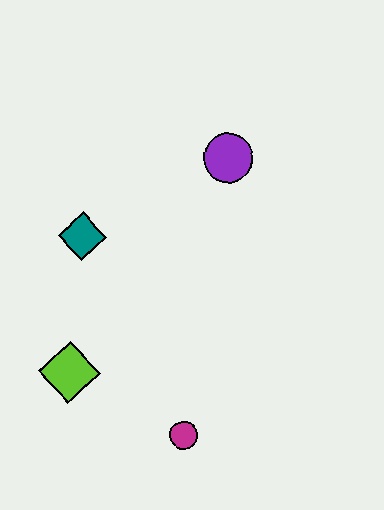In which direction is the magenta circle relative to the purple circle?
The magenta circle is below the purple circle.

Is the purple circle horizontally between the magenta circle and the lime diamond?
No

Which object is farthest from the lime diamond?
The purple circle is farthest from the lime diamond.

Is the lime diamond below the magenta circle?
No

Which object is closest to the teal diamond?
The lime diamond is closest to the teal diamond.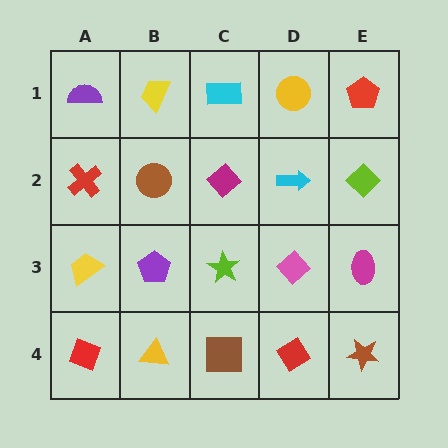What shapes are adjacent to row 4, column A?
A yellow trapezoid (row 3, column A), a yellow triangle (row 4, column B).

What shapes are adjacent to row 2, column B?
A yellow trapezoid (row 1, column B), a purple pentagon (row 3, column B), a red cross (row 2, column A), a magenta diamond (row 2, column C).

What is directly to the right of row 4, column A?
A yellow triangle.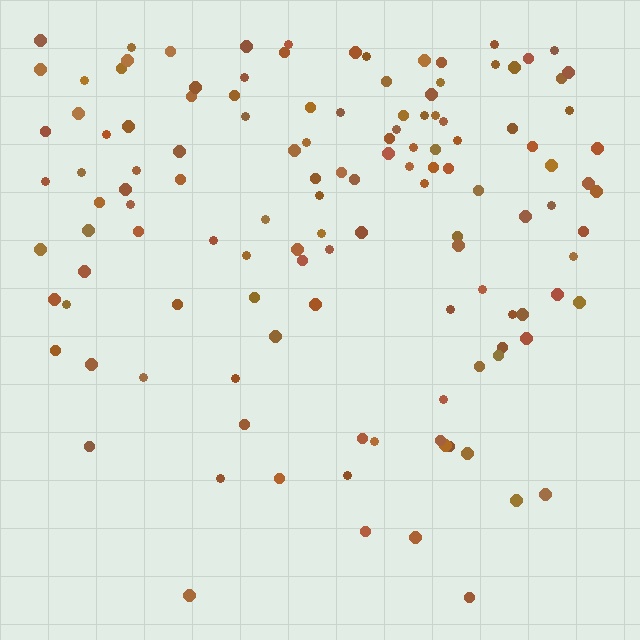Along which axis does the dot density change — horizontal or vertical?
Vertical.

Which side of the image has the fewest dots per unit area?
The bottom.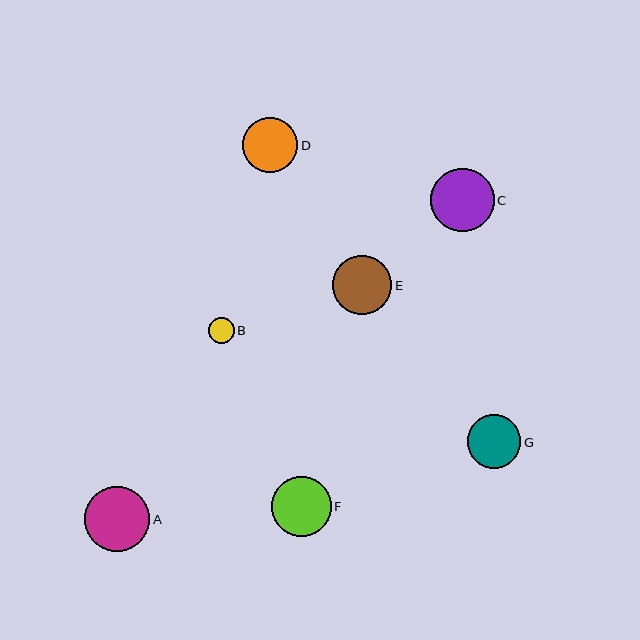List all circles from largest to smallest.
From largest to smallest: A, C, F, E, D, G, B.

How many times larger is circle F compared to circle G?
Circle F is approximately 1.1 times the size of circle G.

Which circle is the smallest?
Circle B is the smallest with a size of approximately 26 pixels.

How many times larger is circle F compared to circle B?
Circle F is approximately 2.3 times the size of circle B.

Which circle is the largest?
Circle A is the largest with a size of approximately 66 pixels.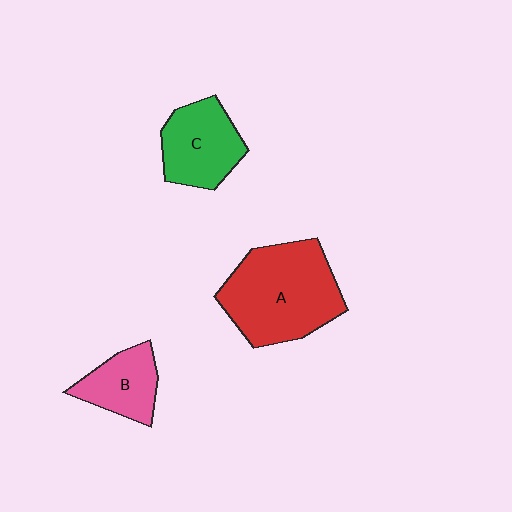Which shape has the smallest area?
Shape B (pink).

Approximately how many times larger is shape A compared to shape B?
Approximately 2.2 times.